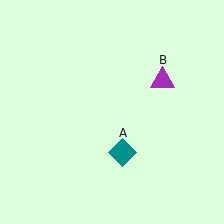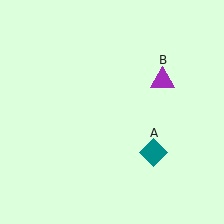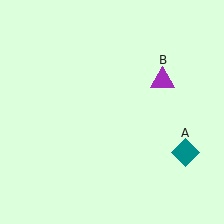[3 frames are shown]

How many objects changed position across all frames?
1 object changed position: teal diamond (object A).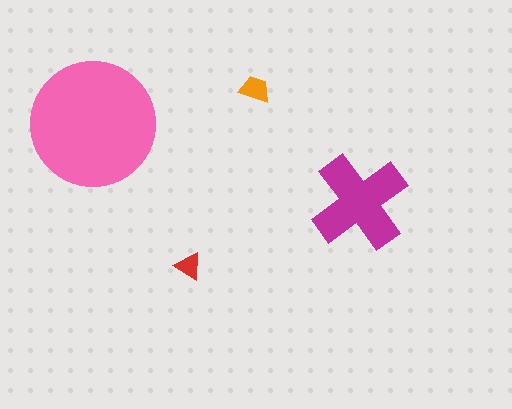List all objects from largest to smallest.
The pink circle, the magenta cross, the orange trapezoid, the red triangle.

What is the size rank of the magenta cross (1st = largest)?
2nd.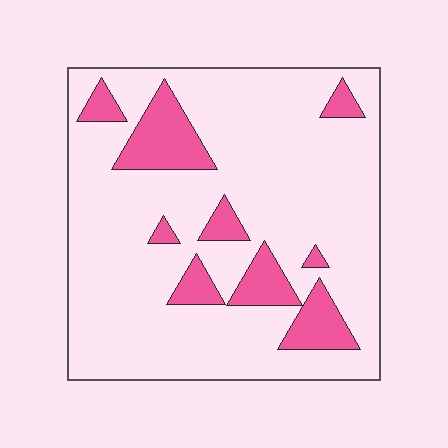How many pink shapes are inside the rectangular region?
9.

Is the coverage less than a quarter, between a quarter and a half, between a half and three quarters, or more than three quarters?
Less than a quarter.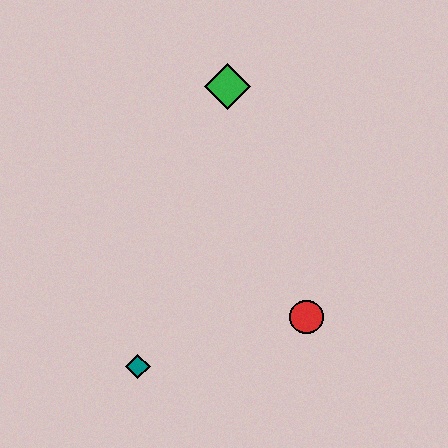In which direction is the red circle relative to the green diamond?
The red circle is below the green diamond.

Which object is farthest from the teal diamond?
The green diamond is farthest from the teal diamond.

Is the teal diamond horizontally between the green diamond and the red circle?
No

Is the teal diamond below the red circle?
Yes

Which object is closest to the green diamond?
The red circle is closest to the green diamond.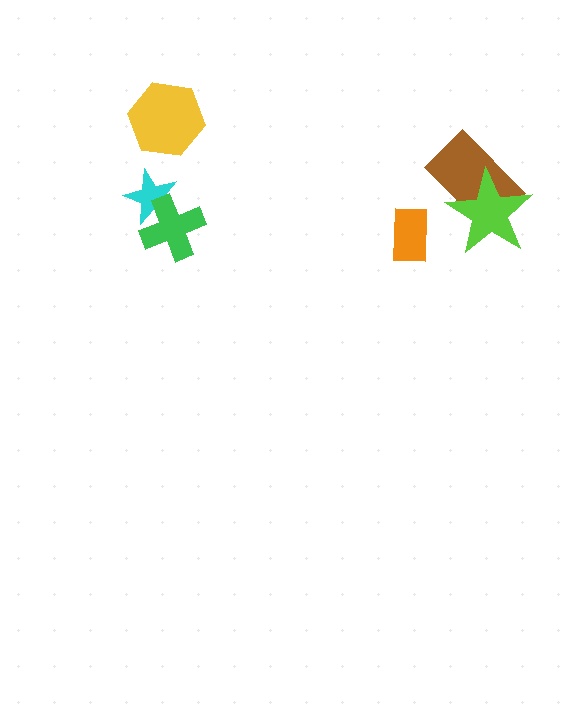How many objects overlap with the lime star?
1 object overlaps with the lime star.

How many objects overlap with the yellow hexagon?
0 objects overlap with the yellow hexagon.